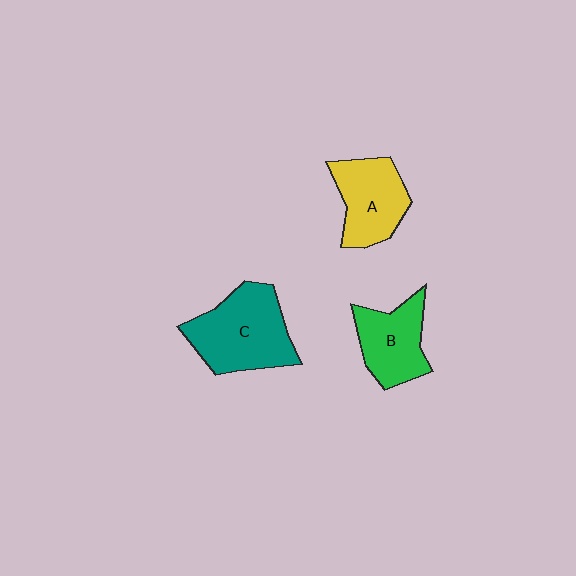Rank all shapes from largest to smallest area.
From largest to smallest: C (teal), A (yellow), B (green).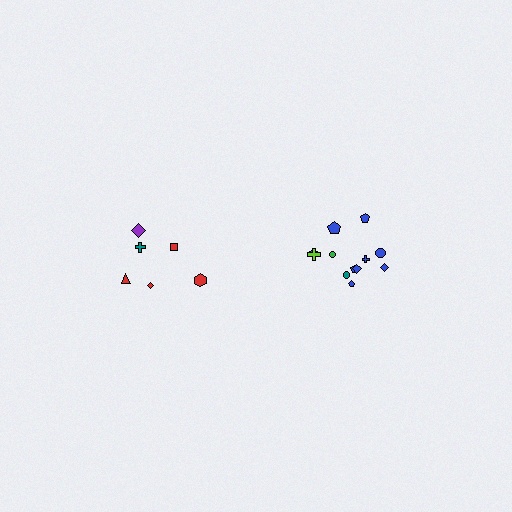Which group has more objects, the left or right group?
The right group.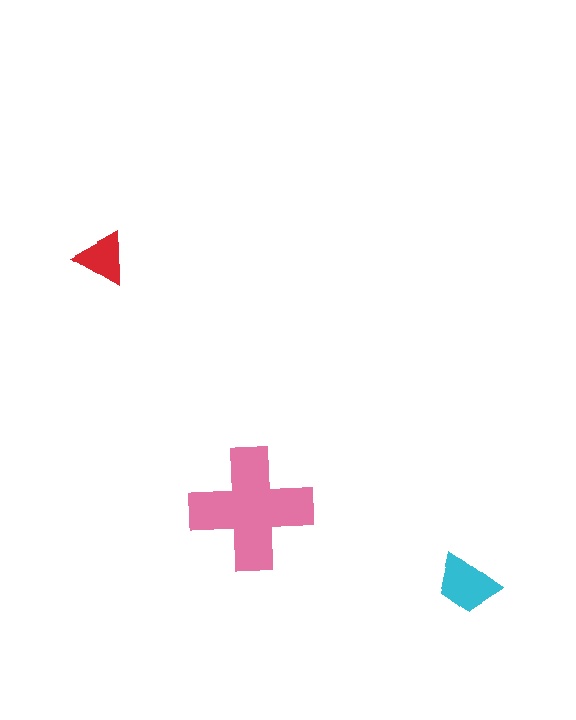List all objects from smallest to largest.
The red triangle, the cyan trapezoid, the pink cross.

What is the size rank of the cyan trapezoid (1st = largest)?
2nd.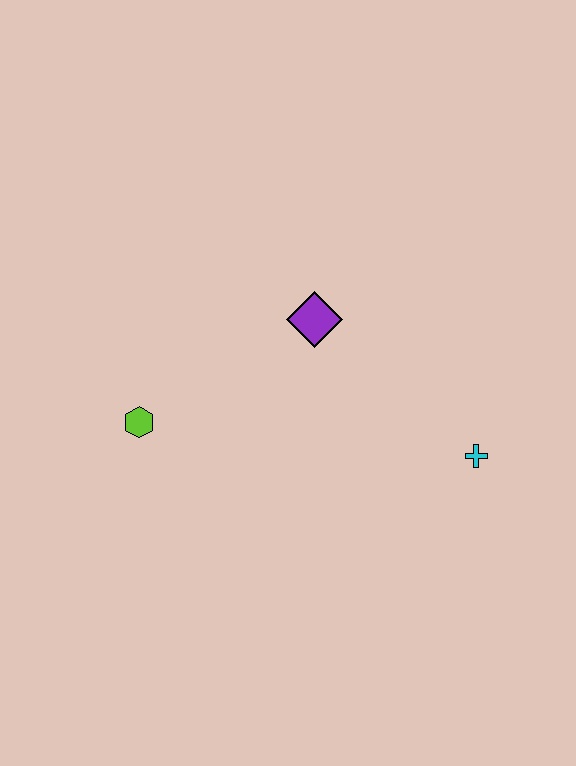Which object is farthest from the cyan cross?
The lime hexagon is farthest from the cyan cross.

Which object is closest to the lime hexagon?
The purple diamond is closest to the lime hexagon.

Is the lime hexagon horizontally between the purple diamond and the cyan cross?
No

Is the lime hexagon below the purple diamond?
Yes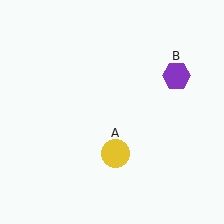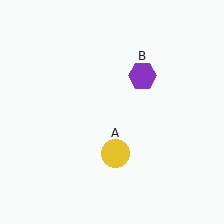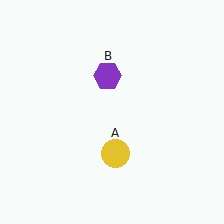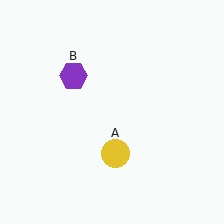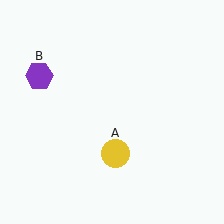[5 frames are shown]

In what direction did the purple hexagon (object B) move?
The purple hexagon (object B) moved left.